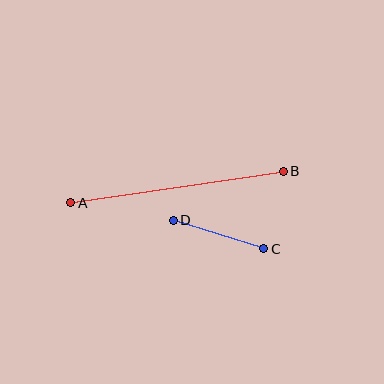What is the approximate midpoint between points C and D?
The midpoint is at approximately (219, 235) pixels.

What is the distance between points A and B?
The distance is approximately 215 pixels.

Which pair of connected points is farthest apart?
Points A and B are farthest apart.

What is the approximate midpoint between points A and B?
The midpoint is at approximately (177, 187) pixels.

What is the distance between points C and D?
The distance is approximately 95 pixels.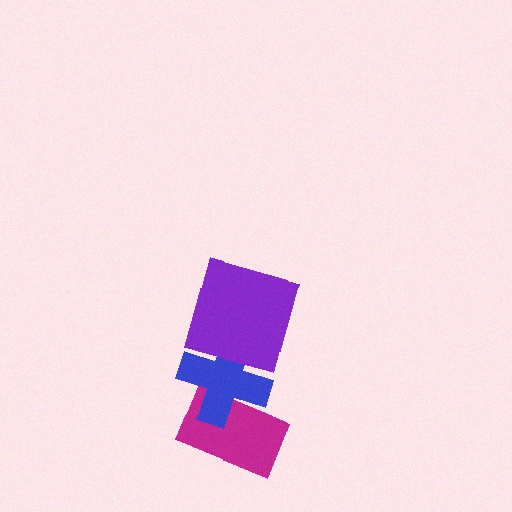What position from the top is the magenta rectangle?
The magenta rectangle is 3rd from the top.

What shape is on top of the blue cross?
The purple square is on top of the blue cross.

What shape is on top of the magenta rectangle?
The blue cross is on top of the magenta rectangle.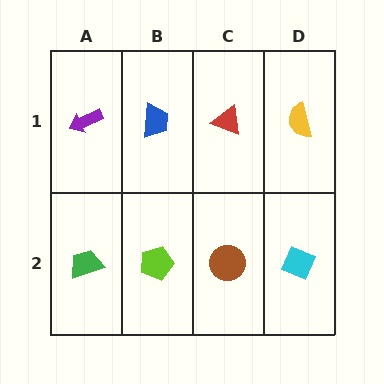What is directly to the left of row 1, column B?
A purple arrow.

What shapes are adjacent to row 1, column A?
A green trapezoid (row 2, column A), a blue trapezoid (row 1, column B).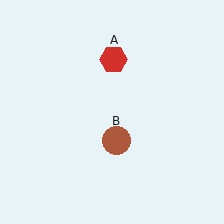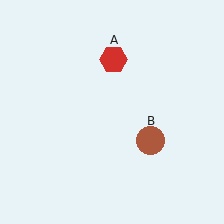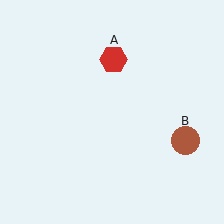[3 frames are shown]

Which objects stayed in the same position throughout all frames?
Red hexagon (object A) remained stationary.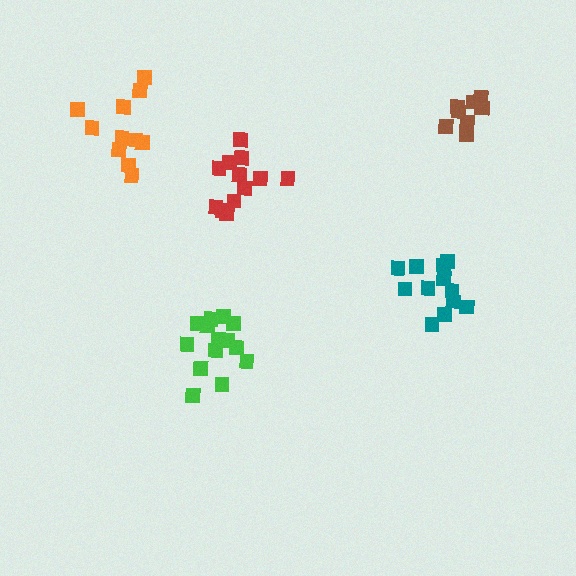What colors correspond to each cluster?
The clusters are colored: green, teal, red, orange, brown.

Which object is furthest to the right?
The brown cluster is rightmost.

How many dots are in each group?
Group 1: 14 dots, Group 2: 12 dots, Group 3: 12 dots, Group 4: 11 dots, Group 5: 10 dots (59 total).